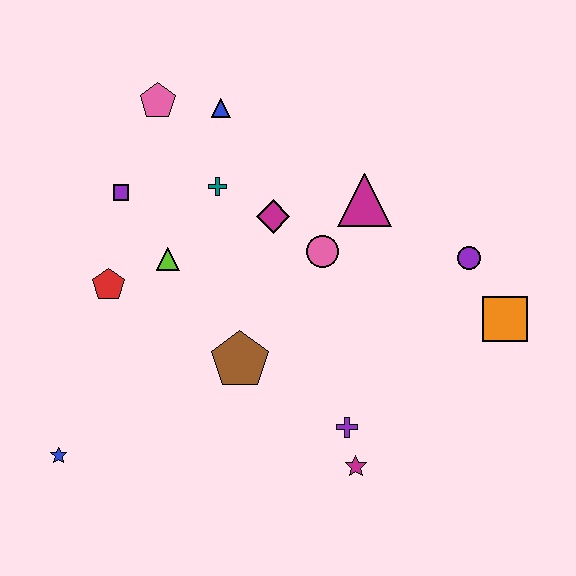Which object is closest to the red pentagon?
The lime triangle is closest to the red pentagon.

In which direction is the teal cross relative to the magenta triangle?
The teal cross is to the left of the magenta triangle.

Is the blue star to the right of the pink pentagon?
No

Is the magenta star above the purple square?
No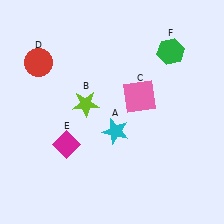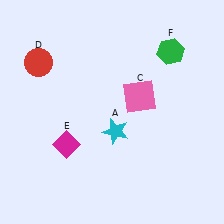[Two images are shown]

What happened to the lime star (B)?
The lime star (B) was removed in Image 2. It was in the top-left area of Image 1.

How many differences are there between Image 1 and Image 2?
There is 1 difference between the two images.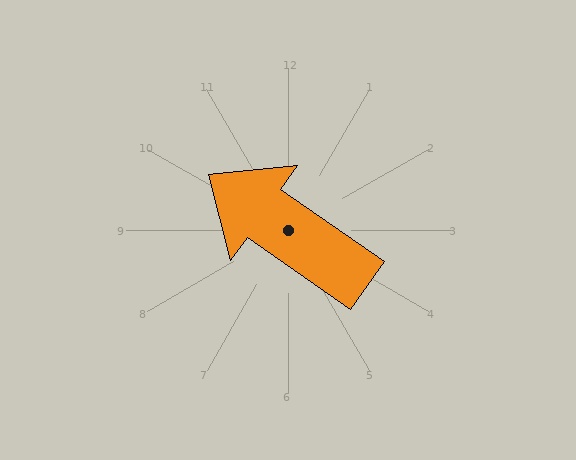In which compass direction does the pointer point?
Northwest.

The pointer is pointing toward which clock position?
Roughly 10 o'clock.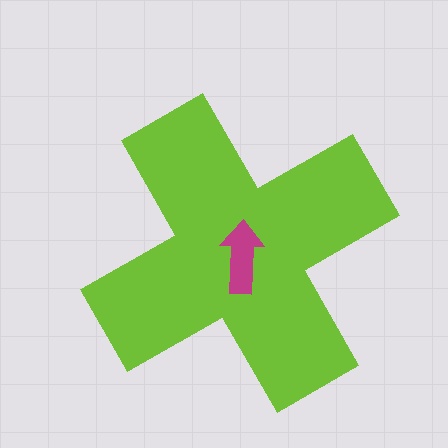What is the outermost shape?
The lime cross.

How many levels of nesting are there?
2.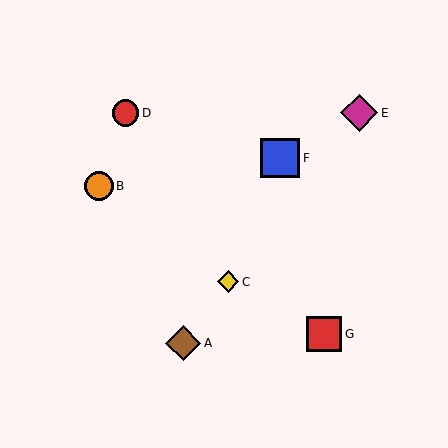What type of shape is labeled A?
Shape A is a brown diamond.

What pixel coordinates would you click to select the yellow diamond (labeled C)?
Click at (228, 282) to select the yellow diamond C.